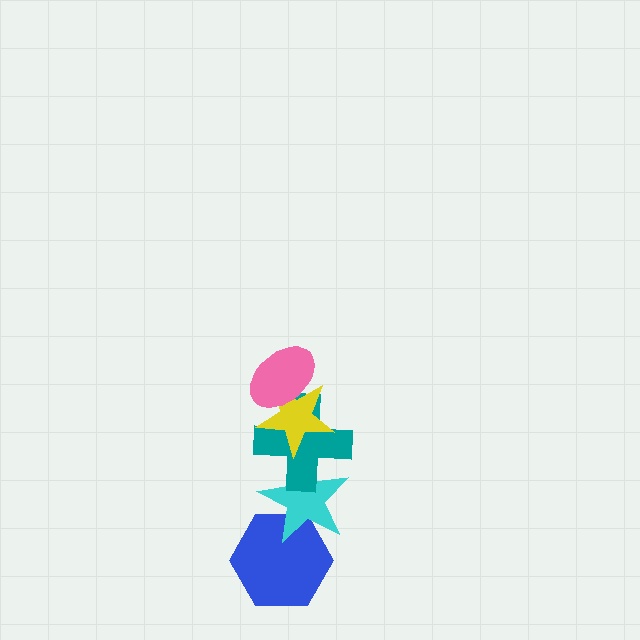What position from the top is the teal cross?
The teal cross is 3rd from the top.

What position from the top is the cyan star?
The cyan star is 4th from the top.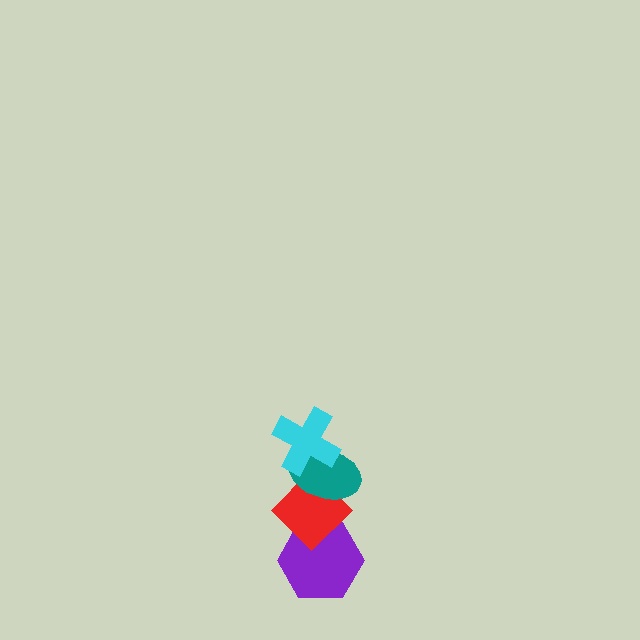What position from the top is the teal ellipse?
The teal ellipse is 2nd from the top.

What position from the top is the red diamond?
The red diamond is 3rd from the top.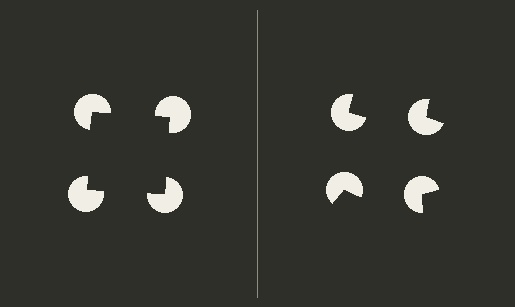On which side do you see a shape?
An illusory square appears on the left side. On the right side the wedge cuts are rotated, so no coherent shape forms.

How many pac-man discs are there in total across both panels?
8 — 4 on each side.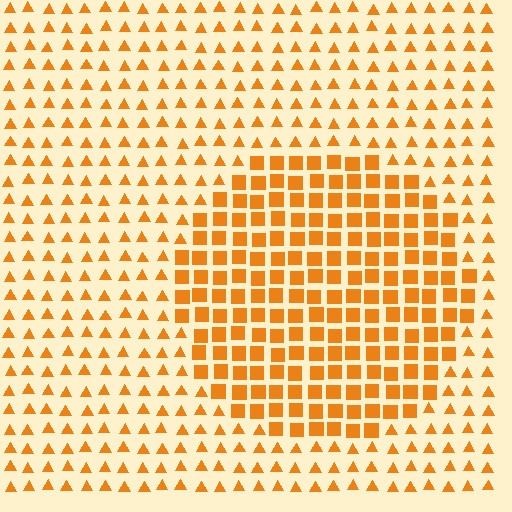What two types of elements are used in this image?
The image uses squares inside the circle region and triangles outside it.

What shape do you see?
I see a circle.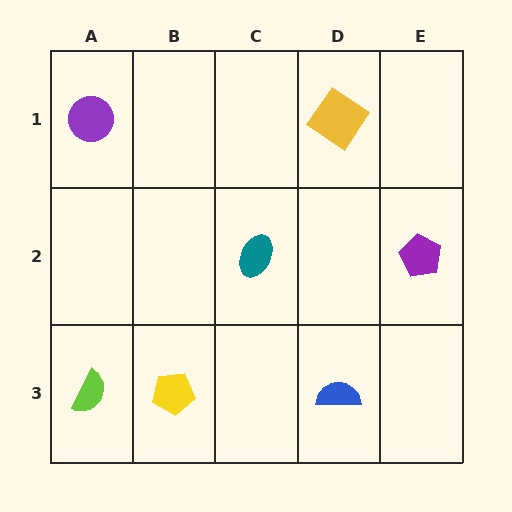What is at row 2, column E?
A purple pentagon.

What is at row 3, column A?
A lime semicircle.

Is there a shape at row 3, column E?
No, that cell is empty.